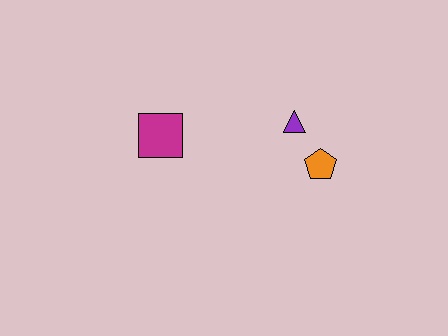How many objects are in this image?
There are 3 objects.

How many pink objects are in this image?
There are no pink objects.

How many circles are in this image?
There are no circles.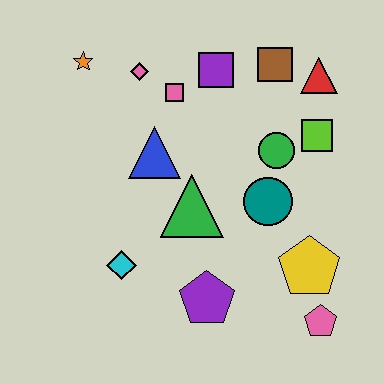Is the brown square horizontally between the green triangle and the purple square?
No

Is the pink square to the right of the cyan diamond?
Yes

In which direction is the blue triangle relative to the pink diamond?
The blue triangle is below the pink diamond.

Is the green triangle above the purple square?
No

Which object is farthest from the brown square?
The pink pentagon is farthest from the brown square.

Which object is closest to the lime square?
The green circle is closest to the lime square.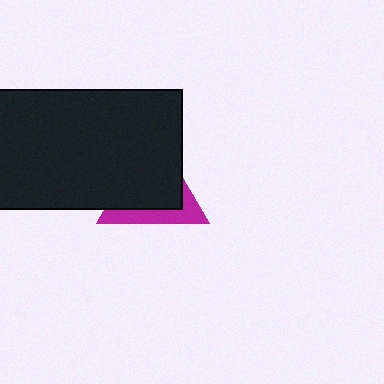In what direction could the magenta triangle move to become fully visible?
The magenta triangle could move toward the lower-right. That would shift it out from behind the black rectangle entirely.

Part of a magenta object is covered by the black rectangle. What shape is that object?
It is a triangle.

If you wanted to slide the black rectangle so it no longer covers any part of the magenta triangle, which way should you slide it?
Slide it toward the upper-left — that is the most direct way to separate the two shapes.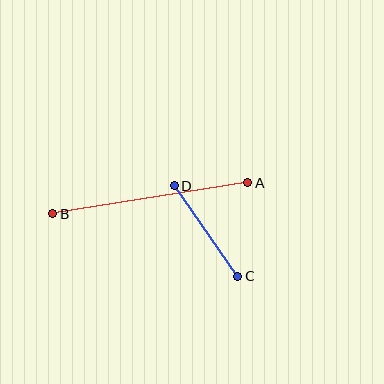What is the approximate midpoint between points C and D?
The midpoint is at approximately (206, 231) pixels.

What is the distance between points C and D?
The distance is approximately 110 pixels.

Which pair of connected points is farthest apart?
Points A and B are farthest apart.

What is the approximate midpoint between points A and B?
The midpoint is at approximately (150, 198) pixels.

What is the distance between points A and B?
The distance is approximately 197 pixels.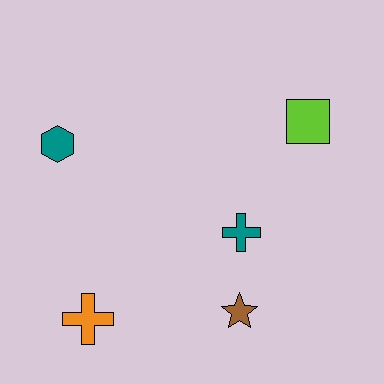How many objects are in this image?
There are 5 objects.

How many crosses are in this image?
There are 2 crosses.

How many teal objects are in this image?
There are 2 teal objects.